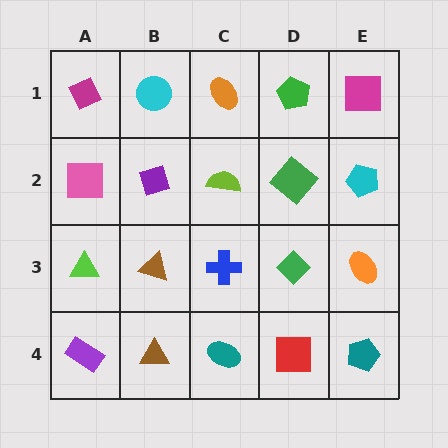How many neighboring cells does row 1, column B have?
3.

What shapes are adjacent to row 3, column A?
A pink square (row 2, column A), a purple rectangle (row 4, column A), a brown triangle (row 3, column B).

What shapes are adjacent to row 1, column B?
A purple diamond (row 2, column B), a magenta diamond (row 1, column A), an orange ellipse (row 1, column C).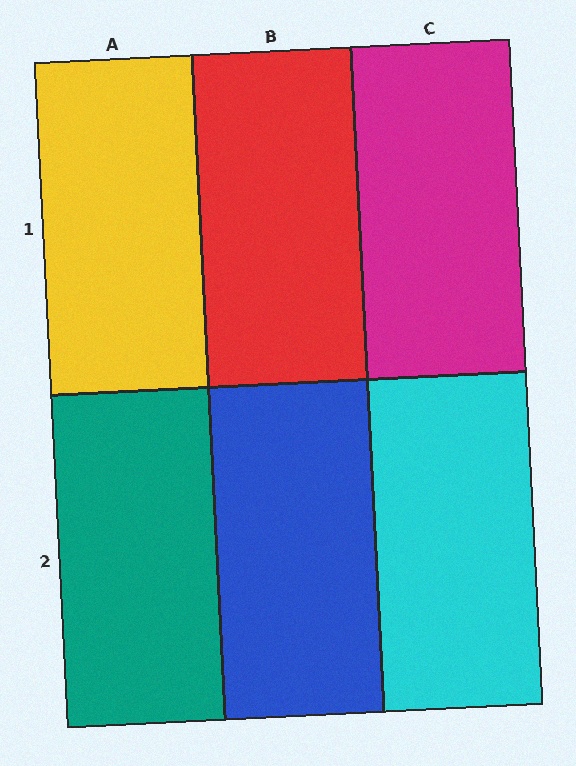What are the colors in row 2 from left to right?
Teal, blue, cyan.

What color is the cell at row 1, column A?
Yellow.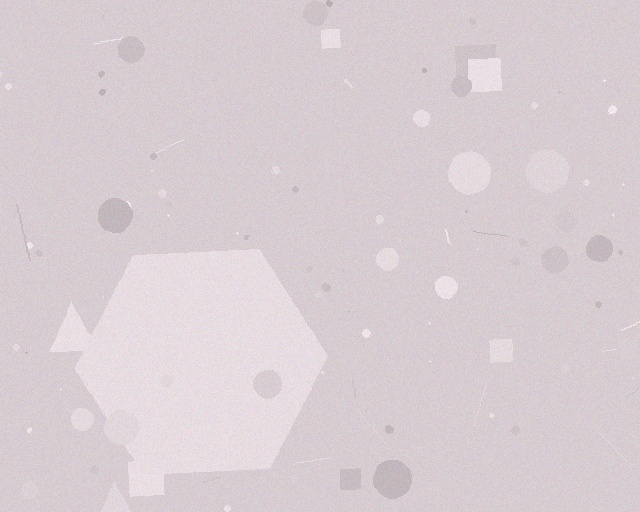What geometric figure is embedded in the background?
A hexagon is embedded in the background.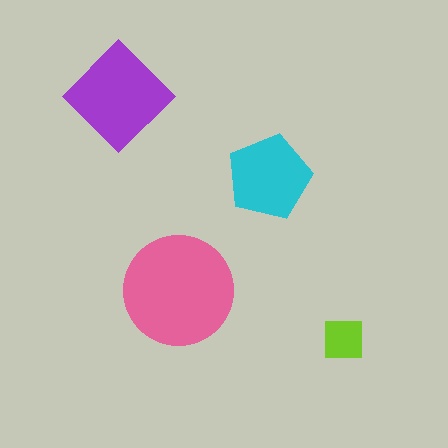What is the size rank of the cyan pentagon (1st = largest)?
3rd.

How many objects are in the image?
There are 4 objects in the image.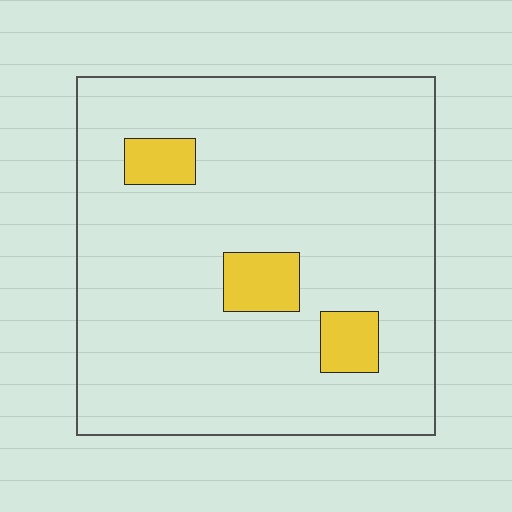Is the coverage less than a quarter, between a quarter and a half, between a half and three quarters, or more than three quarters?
Less than a quarter.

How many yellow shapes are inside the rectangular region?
3.